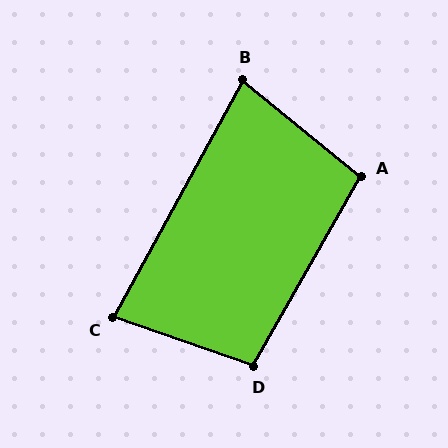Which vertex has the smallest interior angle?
B, at approximately 80 degrees.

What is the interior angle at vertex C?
Approximately 80 degrees (acute).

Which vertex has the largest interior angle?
D, at approximately 100 degrees.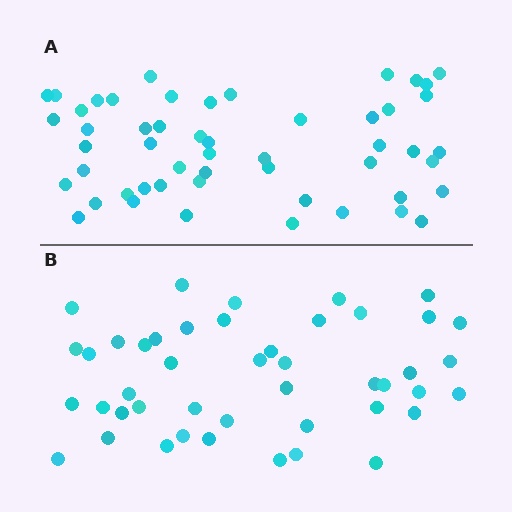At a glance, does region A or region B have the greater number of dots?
Region A (the top region) has more dots.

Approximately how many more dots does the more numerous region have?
Region A has roughly 8 or so more dots than region B.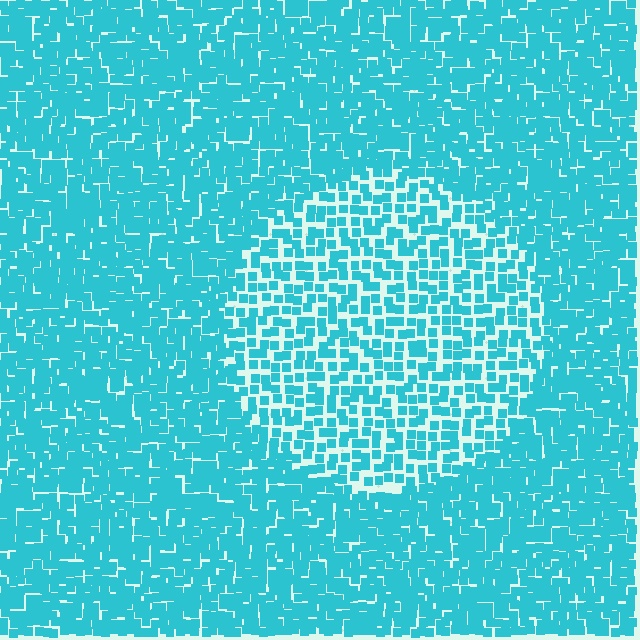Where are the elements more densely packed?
The elements are more densely packed outside the circle boundary.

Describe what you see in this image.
The image contains small cyan elements arranged at two different densities. A circle-shaped region is visible where the elements are less densely packed than the surrounding area.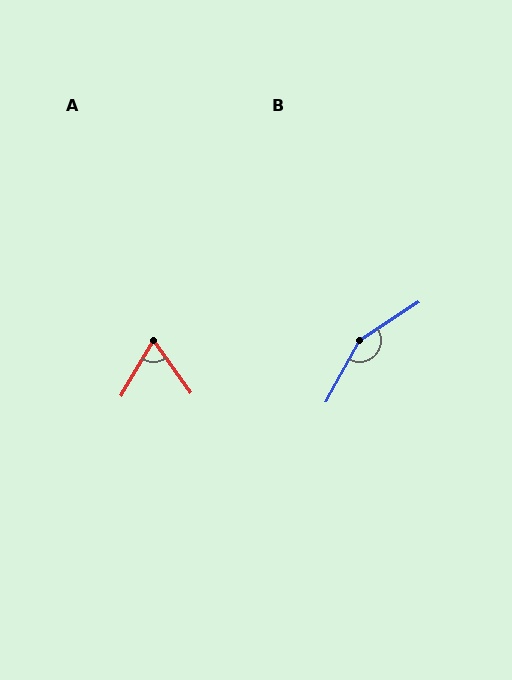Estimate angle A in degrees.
Approximately 66 degrees.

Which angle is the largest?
B, at approximately 151 degrees.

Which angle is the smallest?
A, at approximately 66 degrees.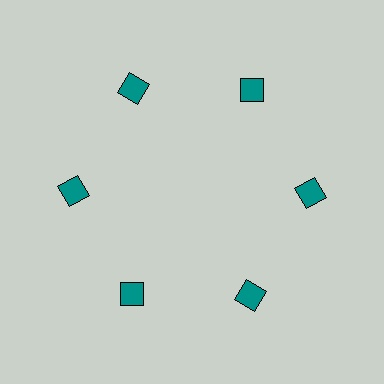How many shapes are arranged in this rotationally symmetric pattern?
There are 6 shapes, arranged in 6 groups of 1.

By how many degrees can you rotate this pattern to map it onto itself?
The pattern maps onto itself every 60 degrees of rotation.